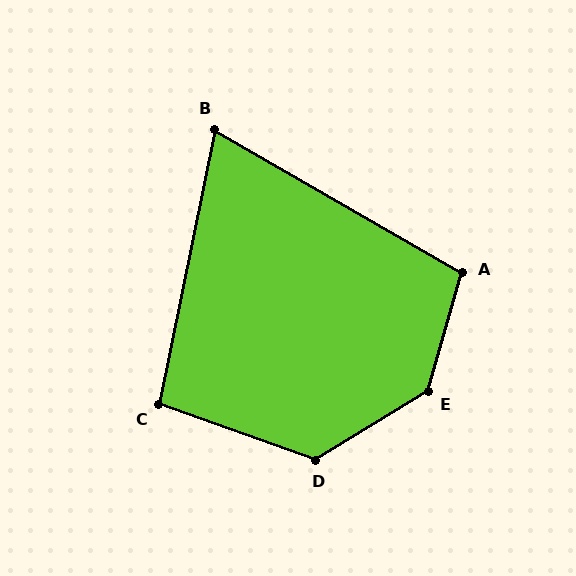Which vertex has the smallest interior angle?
B, at approximately 72 degrees.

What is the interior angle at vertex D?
Approximately 129 degrees (obtuse).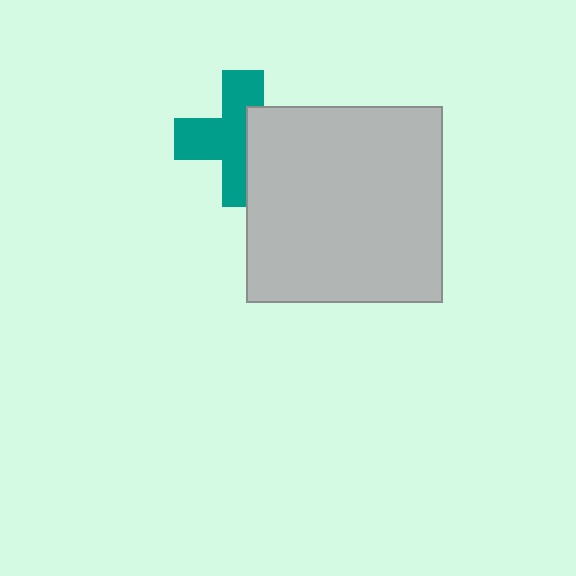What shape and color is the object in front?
The object in front is a light gray square.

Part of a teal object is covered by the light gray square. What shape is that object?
It is a cross.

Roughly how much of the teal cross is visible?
About half of it is visible (roughly 61%).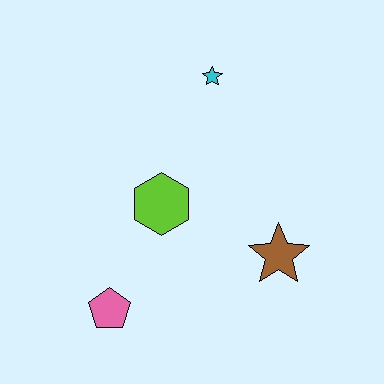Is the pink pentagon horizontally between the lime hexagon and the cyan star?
No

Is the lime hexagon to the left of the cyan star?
Yes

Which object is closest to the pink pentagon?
The lime hexagon is closest to the pink pentagon.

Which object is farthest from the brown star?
The cyan star is farthest from the brown star.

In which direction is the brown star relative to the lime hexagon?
The brown star is to the right of the lime hexagon.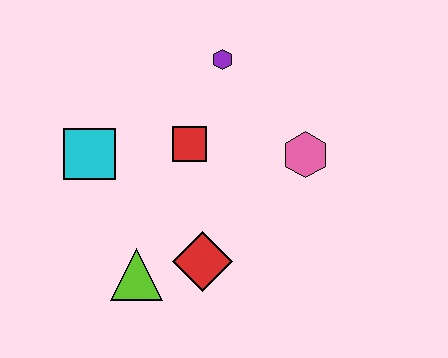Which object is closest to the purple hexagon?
The red square is closest to the purple hexagon.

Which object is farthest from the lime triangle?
The purple hexagon is farthest from the lime triangle.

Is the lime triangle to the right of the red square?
No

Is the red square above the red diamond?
Yes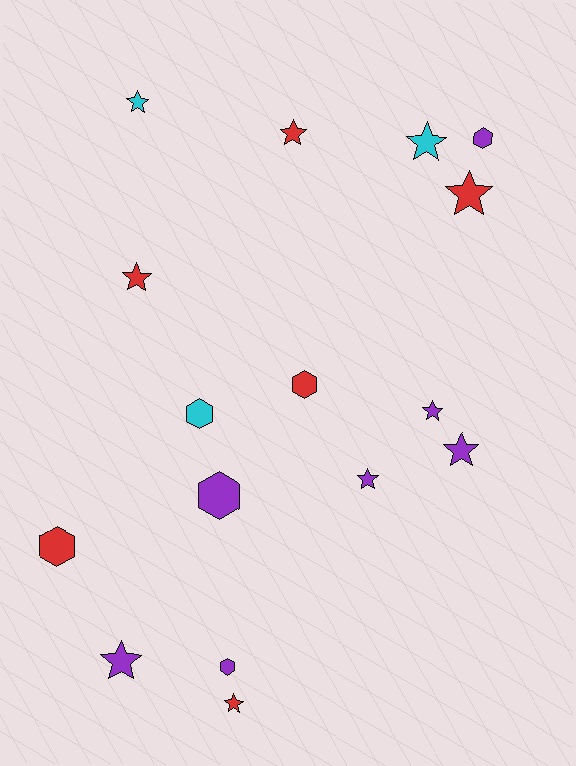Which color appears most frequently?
Purple, with 7 objects.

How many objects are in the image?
There are 16 objects.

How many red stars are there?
There are 4 red stars.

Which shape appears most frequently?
Star, with 10 objects.